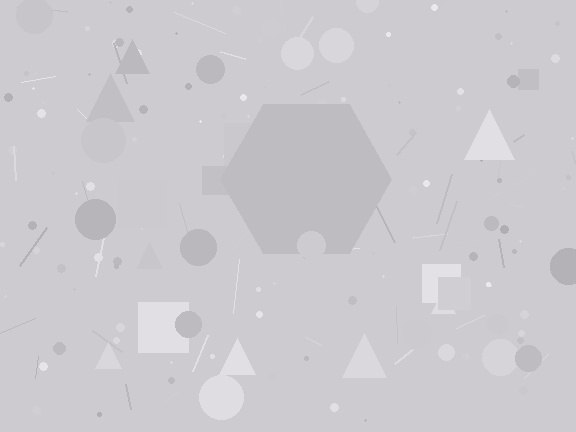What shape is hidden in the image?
A hexagon is hidden in the image.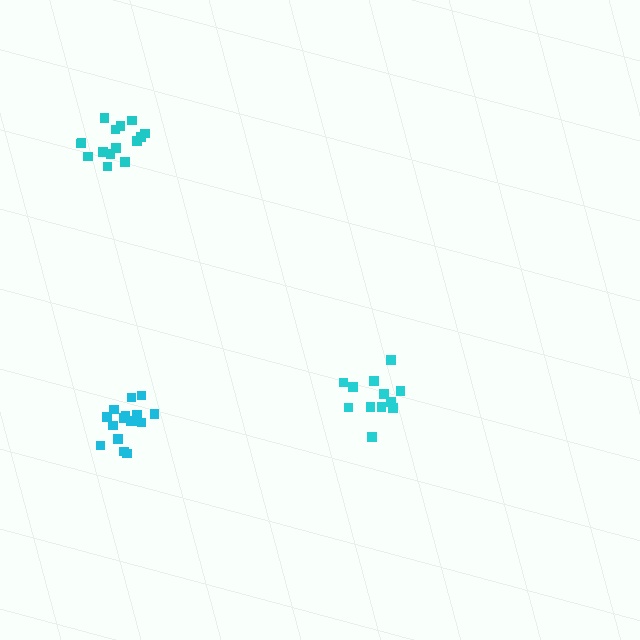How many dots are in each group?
Group 1: 16 dots, Group 2: 12 dots, Group 3: 15 dots (43 total).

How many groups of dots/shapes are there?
There are 3 groups.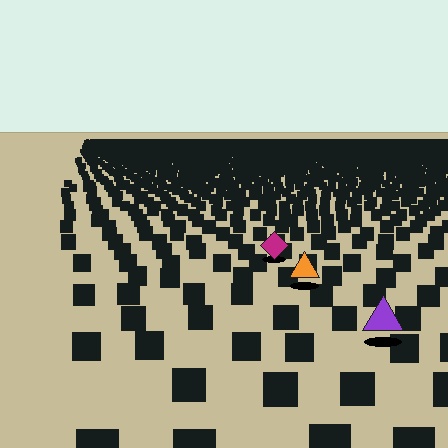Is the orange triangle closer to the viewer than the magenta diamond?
Yes. The orange triangle is closer — you can tell from the texture gradient: the ground texture is coarser near it.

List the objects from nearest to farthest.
From nearest to farthest: the purple triangle, the orange triangle, the magenta diamond.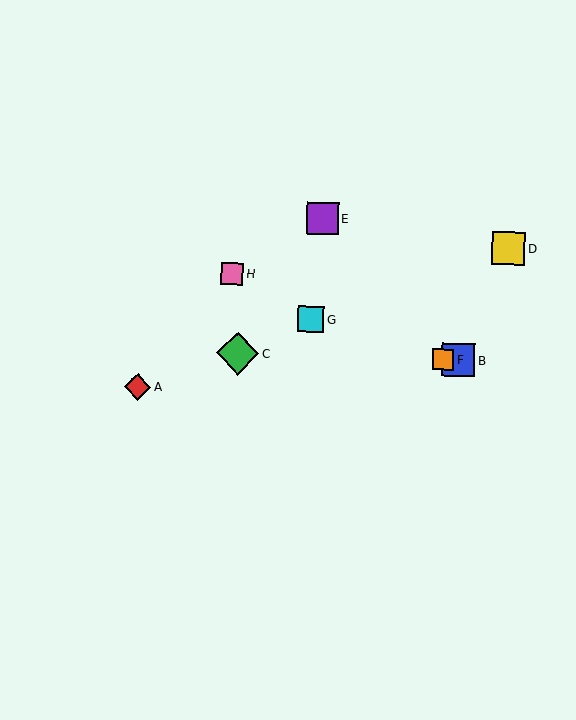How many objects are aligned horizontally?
3 objects (B, C, F) are aligned horizontally.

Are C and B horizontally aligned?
Yes, both are at y≈354.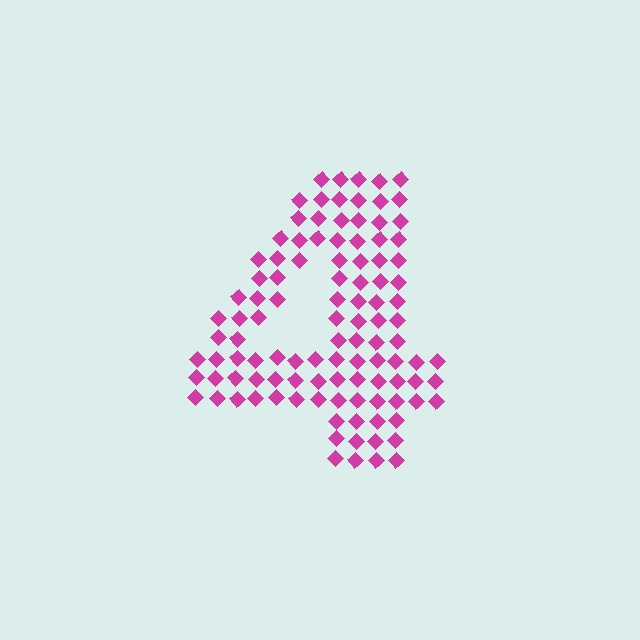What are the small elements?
The small elements are diamonds.